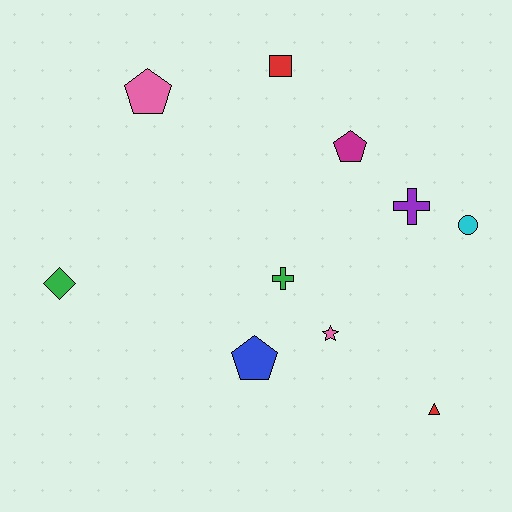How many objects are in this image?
There are 10 objects.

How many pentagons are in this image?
There are 3 pentagons.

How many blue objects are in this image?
There is 1 blue object.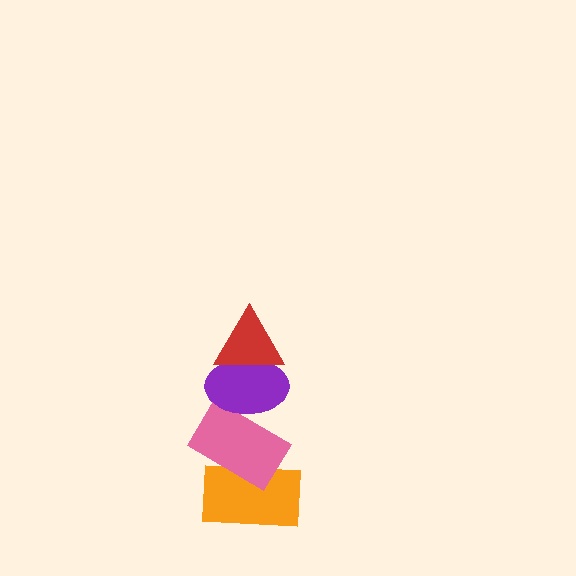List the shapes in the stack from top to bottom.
From top to bottom: the red triangle, the purple ellipse, the pink rectangle, the orange rectangle.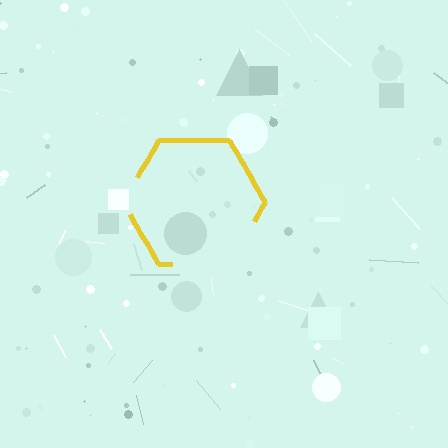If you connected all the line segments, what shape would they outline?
They would outline a hexagon.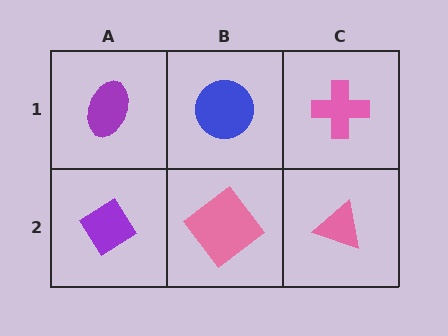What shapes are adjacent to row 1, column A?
A purple diamond (row 2, column A), a blue circle (row 1, column B).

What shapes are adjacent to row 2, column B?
A blue circle (row 1, column B), a purple diamond (row 2, column A), a pink triangle (row 2, column C).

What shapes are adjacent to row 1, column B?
A pink diamond (row 2, column B), a purple ellipse (row 1, column A), a pink cross (row 1, column C).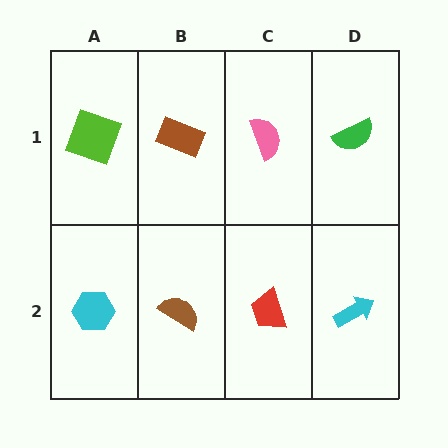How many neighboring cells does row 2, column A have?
2.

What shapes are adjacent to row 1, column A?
A cyan hexagon (row 2, column A), a brown rectangle (row 1, column B).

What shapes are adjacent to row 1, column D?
A cyan arrow (row 2, column D), a pink semicircle (row 1, column C).